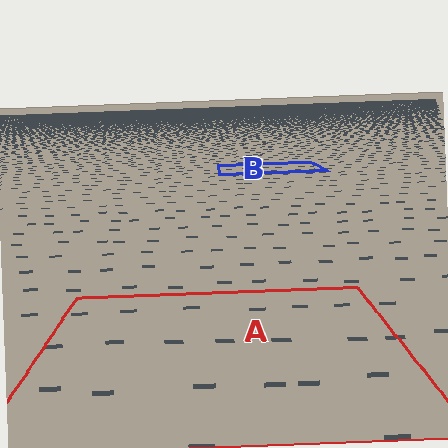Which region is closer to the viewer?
Region A is closer. The texture elements there are larger and more spread out.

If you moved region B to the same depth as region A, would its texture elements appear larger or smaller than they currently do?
They would appear larger. At a closer depth, the same texture elements are projected at a bigger on-screen size.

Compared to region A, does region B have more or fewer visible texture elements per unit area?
Region B has more texture elements per unit area — they are packed more densely because it is farther away.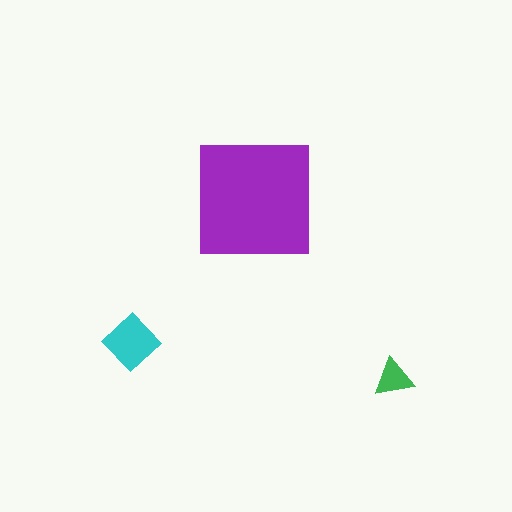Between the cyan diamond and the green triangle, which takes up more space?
The cyan diamond.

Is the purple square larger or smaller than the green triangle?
Larger.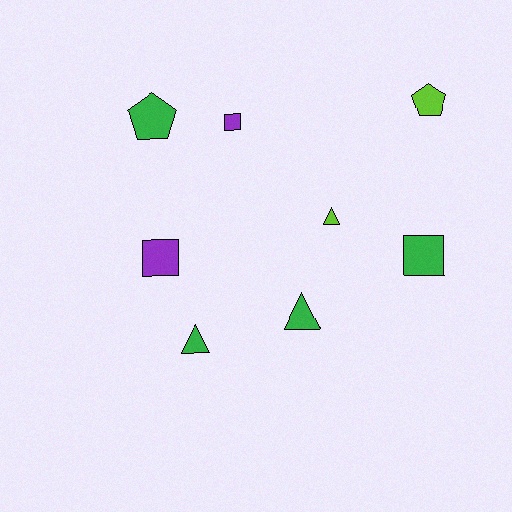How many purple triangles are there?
There are no purple triangles.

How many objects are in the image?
There are 8 objects.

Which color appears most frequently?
Green, with 4 objects.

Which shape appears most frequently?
Square, with 3 objects.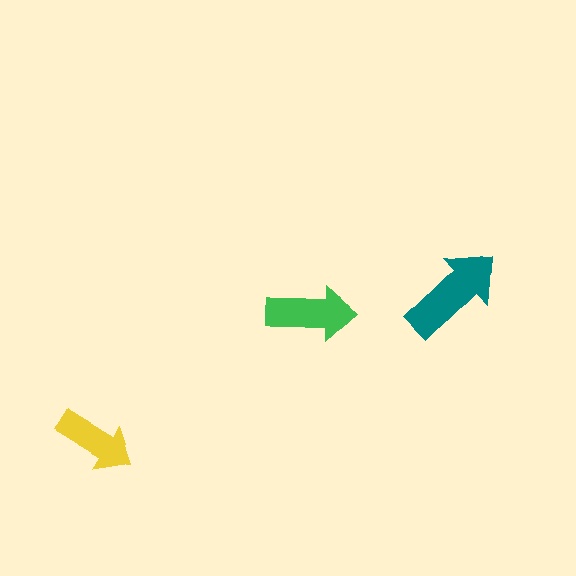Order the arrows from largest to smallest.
the teal one, the green one, the yellow one.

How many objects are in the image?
There are 3 objects in the image.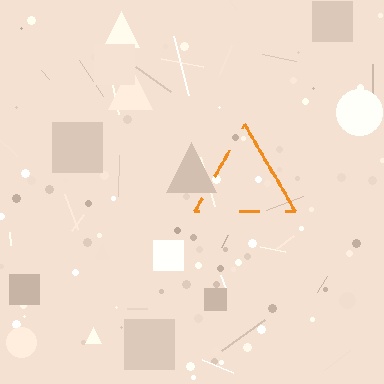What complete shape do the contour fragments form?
The contour fragments form a triangle.